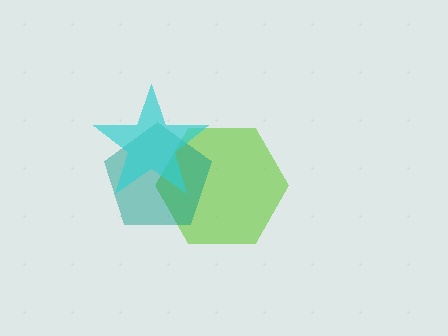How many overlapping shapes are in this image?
There are 3 overlapping shapes in the image.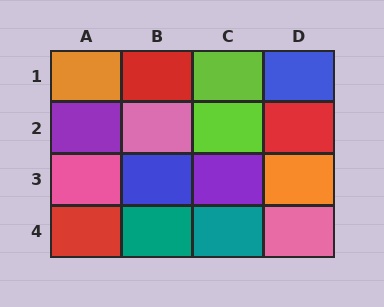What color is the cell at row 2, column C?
Lime.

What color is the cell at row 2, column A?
Purple.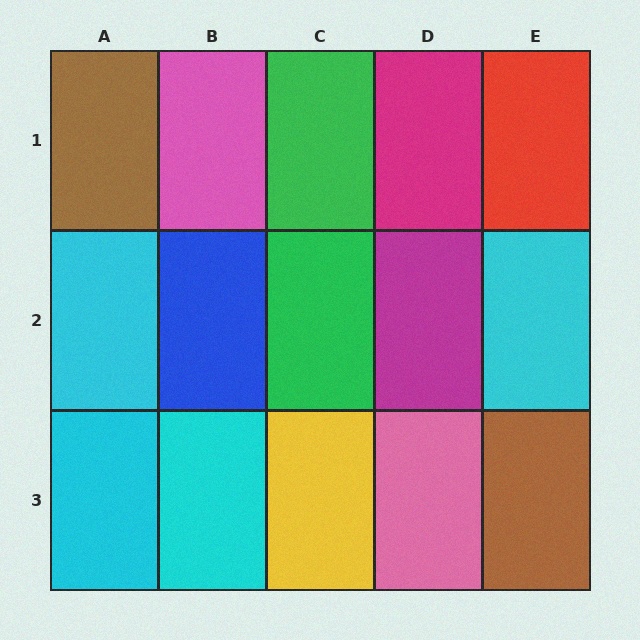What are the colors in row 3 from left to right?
Cyan, cyan, yellow, pink, brown.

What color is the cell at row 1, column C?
Green.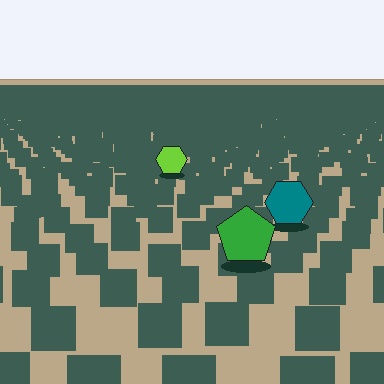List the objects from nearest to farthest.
From nearest to farthest: the green pentagon, the teal hexagon, the lime hexagon.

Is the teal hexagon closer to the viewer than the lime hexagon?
Yes. The teal hexagon is closer — you can tell from the texture gradient: the ground texture is coarser near it.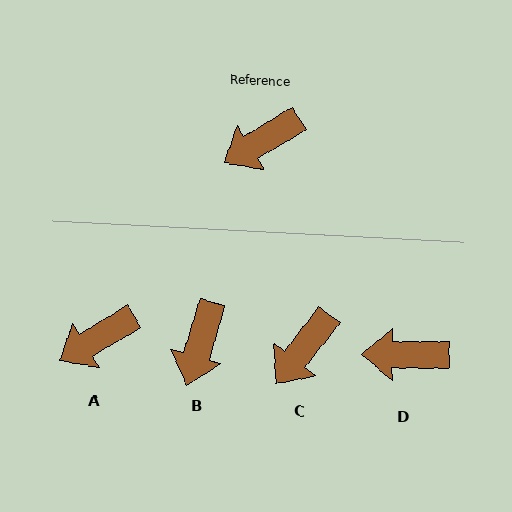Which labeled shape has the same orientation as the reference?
A.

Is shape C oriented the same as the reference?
No, it is off by about 22 degrees.